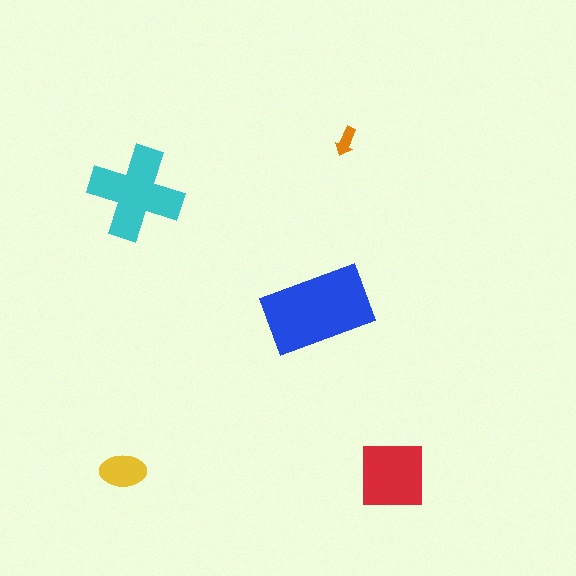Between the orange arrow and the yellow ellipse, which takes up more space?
The yellow ellipse.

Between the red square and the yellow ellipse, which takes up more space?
The red square.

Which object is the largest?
The blue rectangle.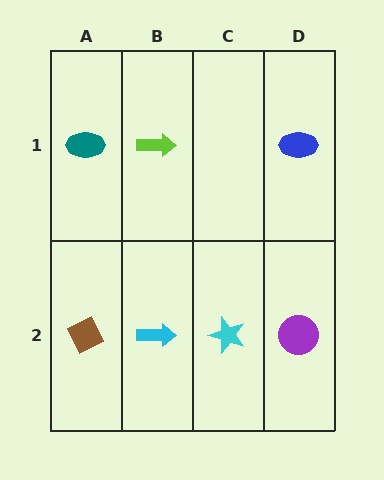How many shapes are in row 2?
4 shapes.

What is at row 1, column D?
A blue ellipse.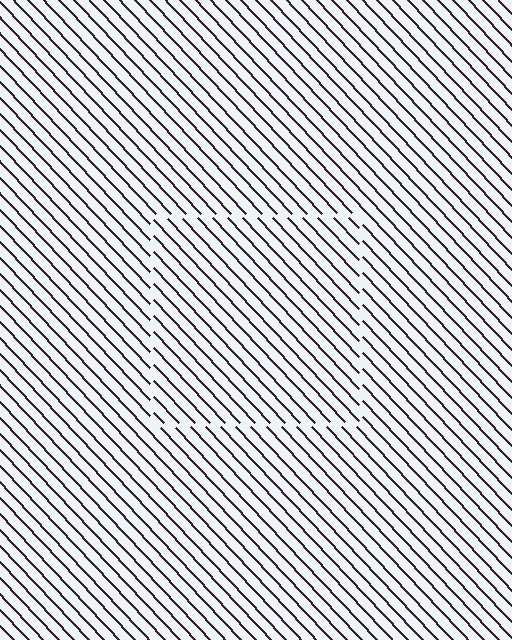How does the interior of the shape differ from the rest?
The interior of the shape contains the same grating, shifted by half a period — the contour is defined by the phase discontinuity where line-ends from the inner and outer gratings abut.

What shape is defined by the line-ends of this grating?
An illusory square. The interior of the shape contains the same grating, shifted by half a period — the contour is defined by the phase discontinuity where line-ends from the inner and outer gratings abut.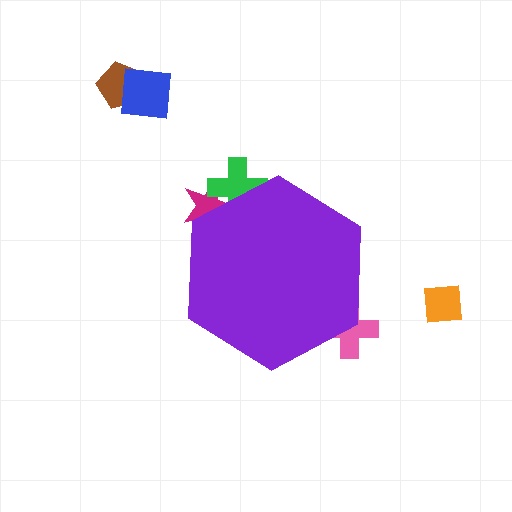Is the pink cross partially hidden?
Yes, the pink cross is partially hidden behind the purple hexagon.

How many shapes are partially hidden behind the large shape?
3 shapes are partially hidden.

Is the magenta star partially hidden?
Yes, the magenta star is partially hidden behind the purple hexagon.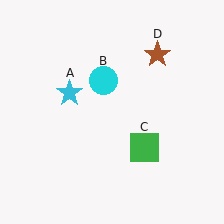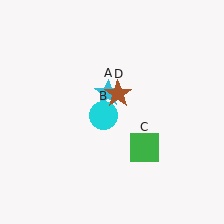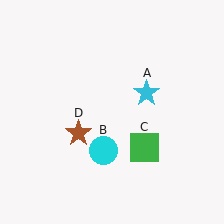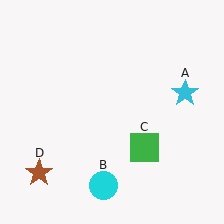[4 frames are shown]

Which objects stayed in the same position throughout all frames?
Green square (object C) remained stationary.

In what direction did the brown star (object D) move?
The brown star (object D) moved down and to the left.